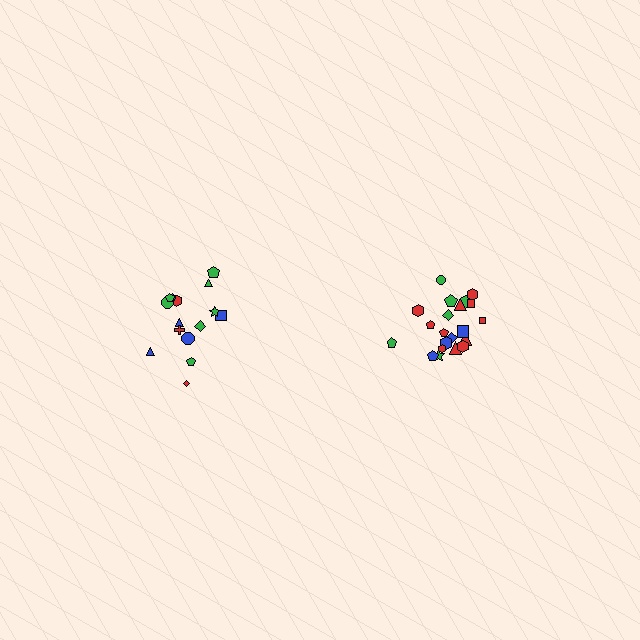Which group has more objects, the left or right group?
The right group.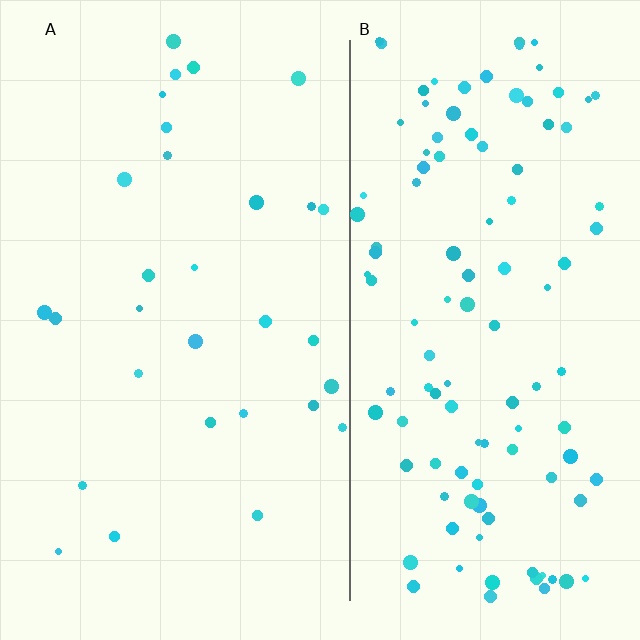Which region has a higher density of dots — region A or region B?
B (the right).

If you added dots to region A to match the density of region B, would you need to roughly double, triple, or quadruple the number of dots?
Approximately quadruple.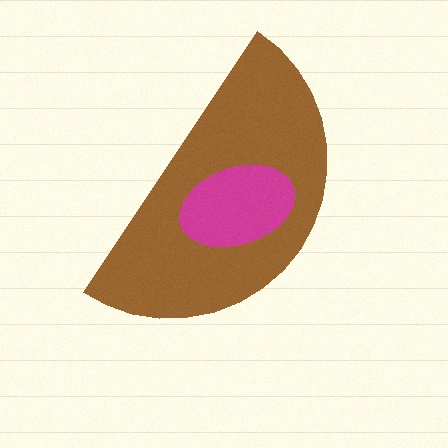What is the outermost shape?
The brown semicircle.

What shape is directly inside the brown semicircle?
The magenta ellipse.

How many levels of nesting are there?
2.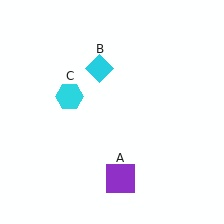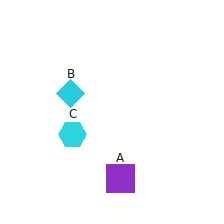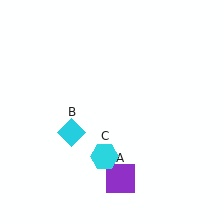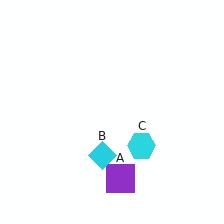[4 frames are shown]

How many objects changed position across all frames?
2 objects changed position: cyan diamond (object B), cyan hexagon (object C).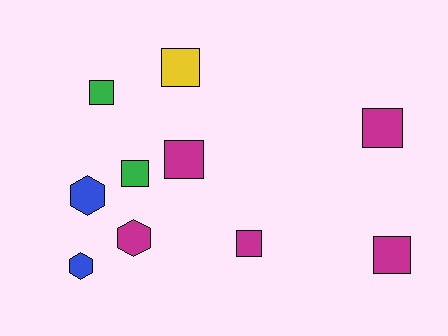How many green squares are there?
There are 2 green squares.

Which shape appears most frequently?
Square, with 7 objects.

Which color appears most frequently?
Magenta, with 5 objects.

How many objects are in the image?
There are 10 objects.